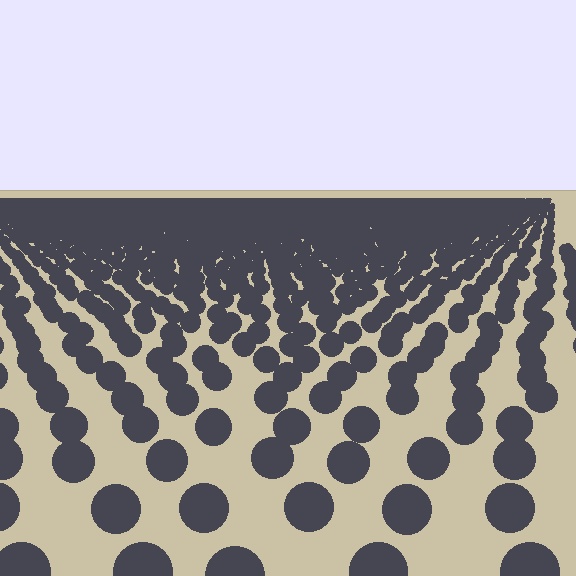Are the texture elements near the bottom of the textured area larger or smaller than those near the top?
Larger. Near the bottom, elements are closer to the viewer and appear at a bigger on-screen size.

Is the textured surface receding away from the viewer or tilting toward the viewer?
The surface is receding away from the viewer. Texture elements get smaller and denser toward the top.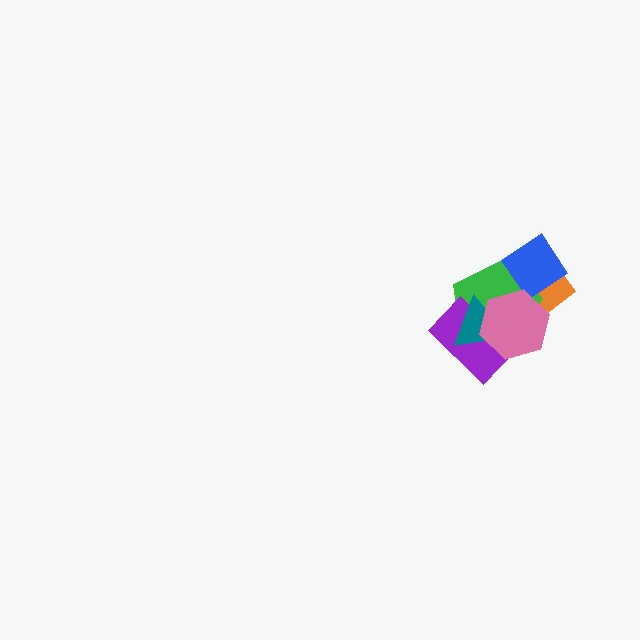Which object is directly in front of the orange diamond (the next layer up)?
The green pentagon is directly in front of the orange diamond.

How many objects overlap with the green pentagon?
5 objects overlap with the green pentagon.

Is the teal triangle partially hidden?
Yes, it is partially covered by another shape.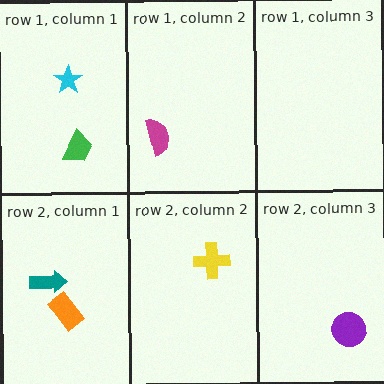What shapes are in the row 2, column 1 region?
The teal arrow, the orange rectangle.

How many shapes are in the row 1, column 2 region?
1.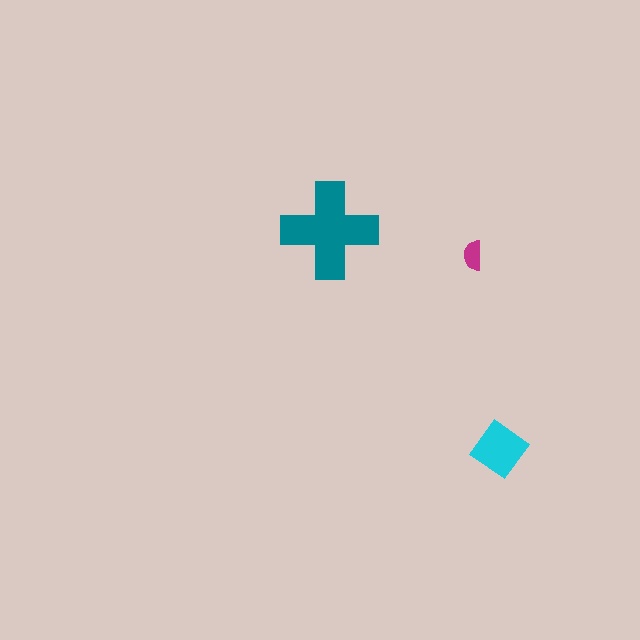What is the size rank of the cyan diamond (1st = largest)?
2nd.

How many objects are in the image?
There are 3 objects in the image.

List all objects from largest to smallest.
The teal cross, the cyan diamond, the magenta semicircle.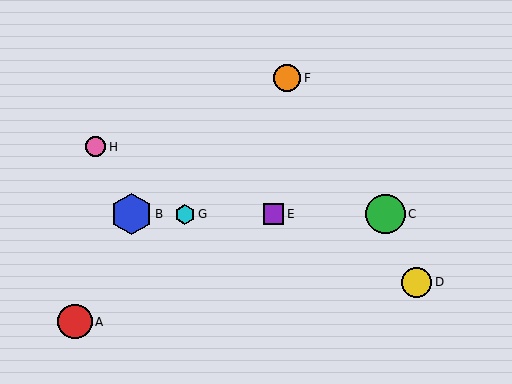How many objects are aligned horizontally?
4 objects (B, C, E, G) are aligned horizontally.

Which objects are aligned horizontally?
Objects B, C, E, G are aligned horizontally.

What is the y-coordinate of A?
Object A is at y≈322.